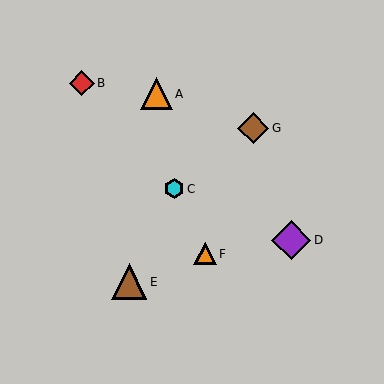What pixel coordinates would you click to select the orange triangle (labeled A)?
Click at (156, 94) to select the orange triangle A.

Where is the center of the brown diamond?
The center of the brown diamond is at (253, 128).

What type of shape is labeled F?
Shape F is an orange triangle.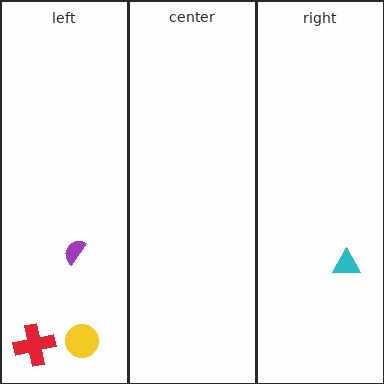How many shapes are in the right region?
1.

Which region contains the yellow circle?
The left region.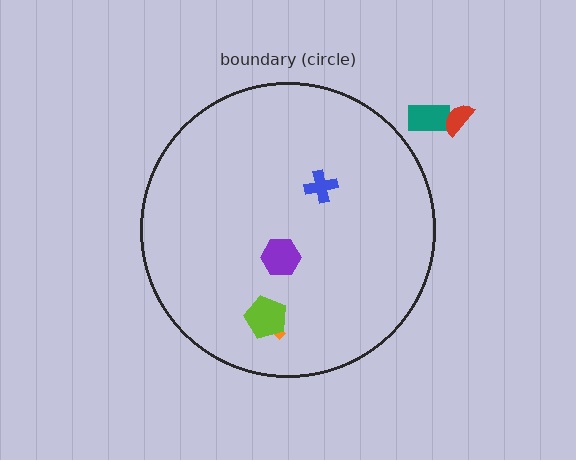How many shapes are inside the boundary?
4 inside, 2 outside.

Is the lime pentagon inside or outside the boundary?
Inside.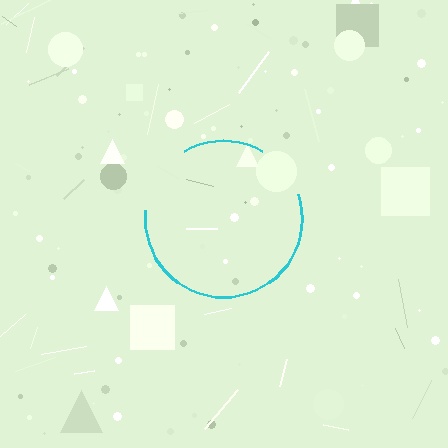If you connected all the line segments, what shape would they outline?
They would outline a circle.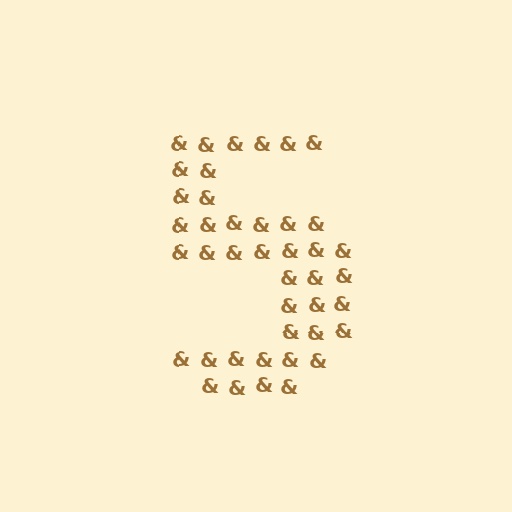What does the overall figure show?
The overall figure shows the digit 5.